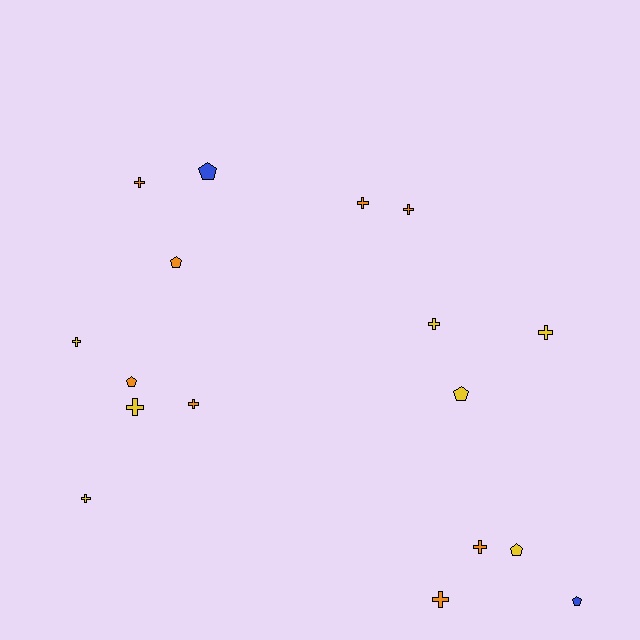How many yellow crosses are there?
There are 5 yellow crosses.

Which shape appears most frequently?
Cross, with 11 objects.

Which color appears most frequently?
Orange, with 8 objects.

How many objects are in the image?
There are 17 objects.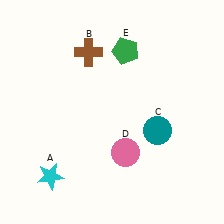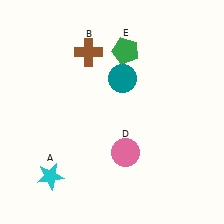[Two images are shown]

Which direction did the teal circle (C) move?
The teal circle (C) moved up.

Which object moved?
The teal circle (C) moved up.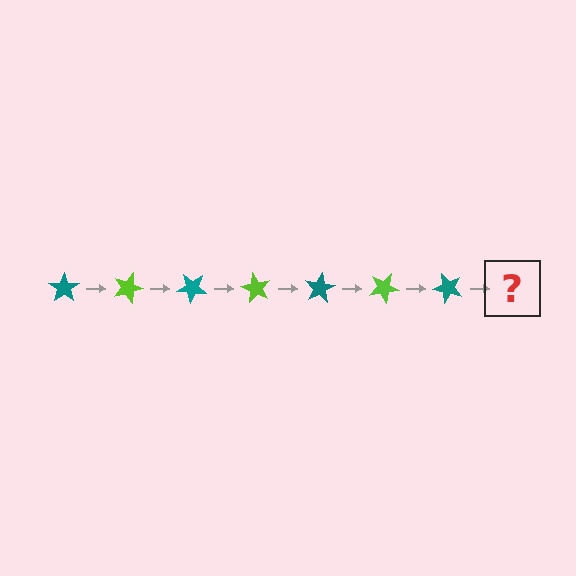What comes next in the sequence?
The next element should be a lime star, rotated 140 degrees from the start.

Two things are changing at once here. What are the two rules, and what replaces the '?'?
The two rules are that it rotates 20 degrees each step and the color cycles through teal and lime. The '?' should be a lime star, rotated 140 degrees from the start.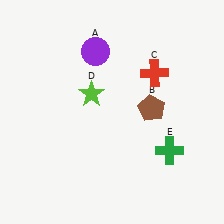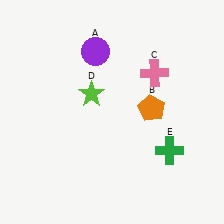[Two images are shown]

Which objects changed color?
B changed from brown to orange. C changed from red to pink.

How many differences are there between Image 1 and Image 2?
There are 2 differences between the two images.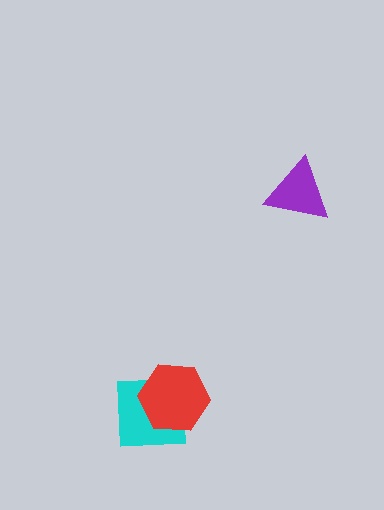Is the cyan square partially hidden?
Yes, it is partially covered by another shape.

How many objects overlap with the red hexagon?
1 object overlaps with the red hexagon.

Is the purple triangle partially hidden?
No, no other shape covers it.